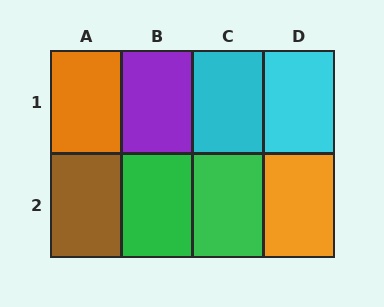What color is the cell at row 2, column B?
Green.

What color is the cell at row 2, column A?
Brown.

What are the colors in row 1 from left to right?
Orange, purple, cyan, cyan.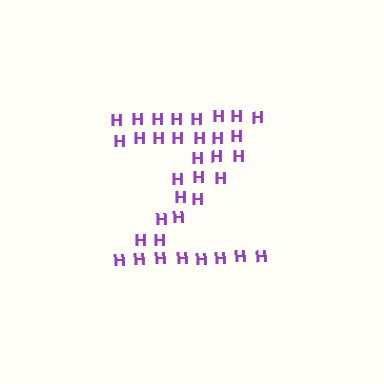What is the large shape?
The large shape is the letter Z.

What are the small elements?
The small elements are letter H's.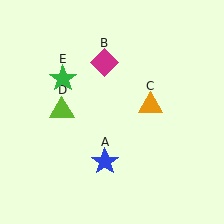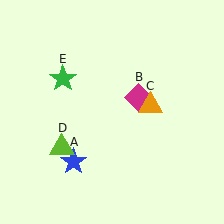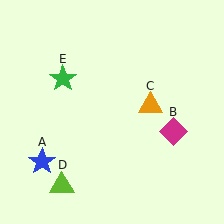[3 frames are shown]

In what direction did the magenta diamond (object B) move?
The magenta diamond (object B) moved down and to the right.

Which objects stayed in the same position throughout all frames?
Orange triangle (object C) and green star (object E) remained stationary.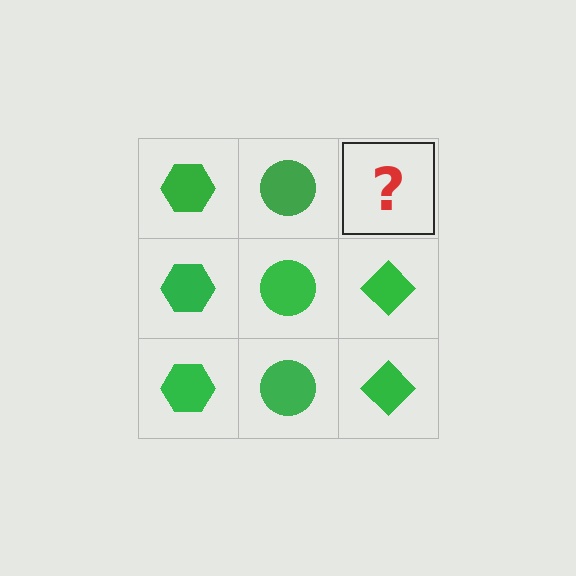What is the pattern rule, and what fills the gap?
The rule is that each column has a consistent shape. The gap should be filled with a green diamond.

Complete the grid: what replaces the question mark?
The question mark should be replaced with a green diamond.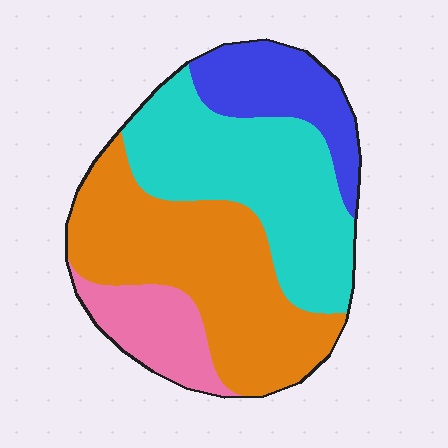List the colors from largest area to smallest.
From largest to smallest: orange, cyan, blue, pink.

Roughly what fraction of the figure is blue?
Blue takes up about one sixth (1/6) of the figure.